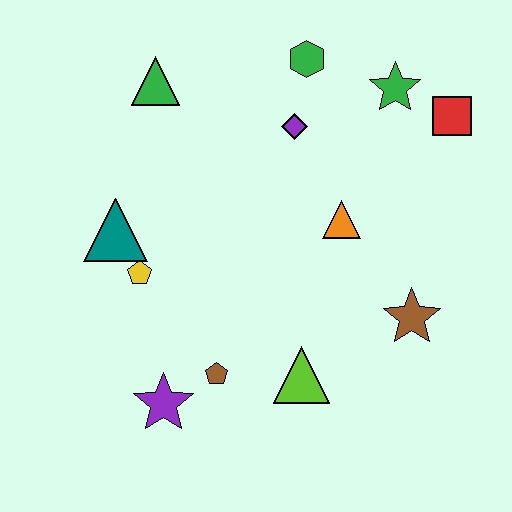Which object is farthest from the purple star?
The red square is farthest from the purple star.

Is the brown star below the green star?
Yes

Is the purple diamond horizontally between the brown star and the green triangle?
Yes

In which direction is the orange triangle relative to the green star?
The orange triangle is below the green star.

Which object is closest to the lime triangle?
The brown pentagon is closest to the lime triangle.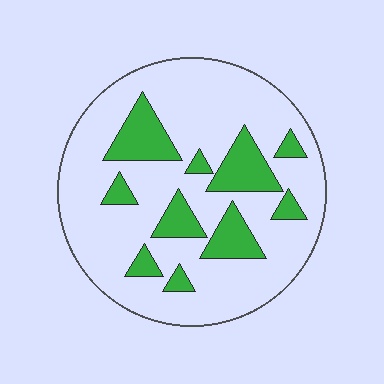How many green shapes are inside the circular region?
10.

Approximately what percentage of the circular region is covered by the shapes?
Approximately 20%.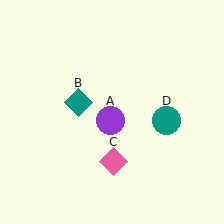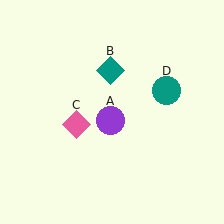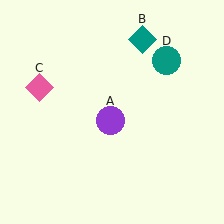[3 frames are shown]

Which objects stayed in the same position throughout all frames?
Purple circle (object A) remained stationary.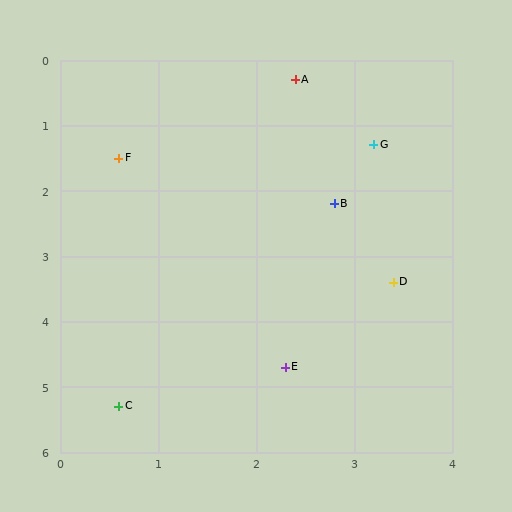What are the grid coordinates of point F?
Point F is at approximately (0.6, 1.5).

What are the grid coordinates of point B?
Point B is at approximately (2.8, 2.2).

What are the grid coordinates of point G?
Point G is at approximately (3.2, 1.3).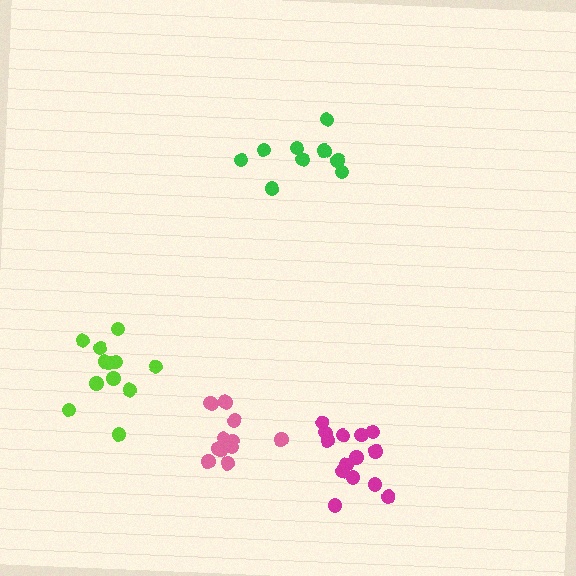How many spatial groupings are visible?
There are 4 spatial groupings.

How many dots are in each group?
Group 1: 12 dots, Group 2: 14 dots, Group 3: 9 dots, Group 4: 12 dots (47 total).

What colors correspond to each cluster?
The clusters are colored: lime, magenta, green, pink.